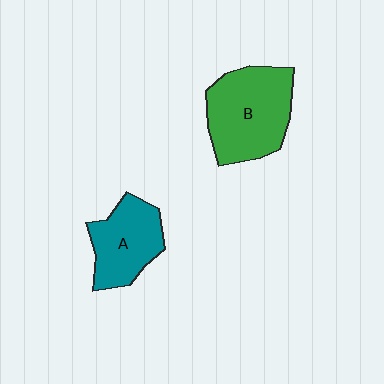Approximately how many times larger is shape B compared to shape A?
Approximately 1.4 times.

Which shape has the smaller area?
Shape A (teal).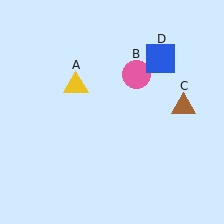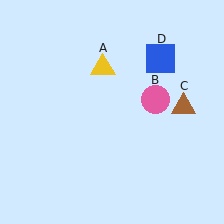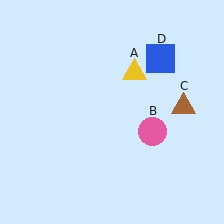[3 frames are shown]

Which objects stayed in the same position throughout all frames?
Brown triangle (object C) and blue square (object D) remained stationary.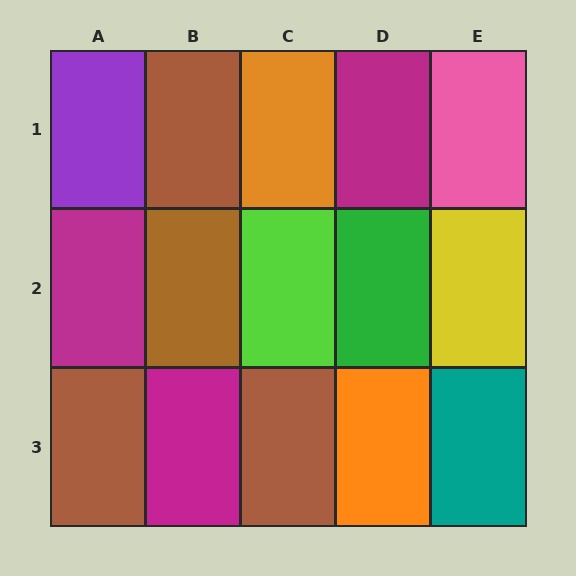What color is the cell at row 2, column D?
Green.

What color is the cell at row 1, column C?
Orange.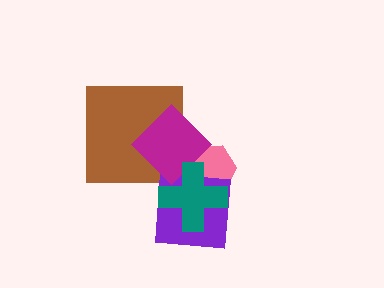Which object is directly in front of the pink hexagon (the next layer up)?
The purple square is directly in front of the pink hexagon.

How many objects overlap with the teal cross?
3 objects overlap with the teal cross.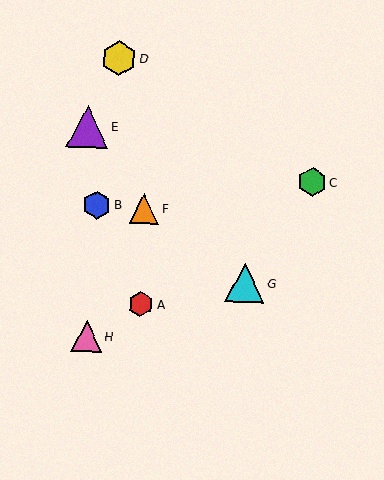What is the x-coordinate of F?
Object F is at x≈144.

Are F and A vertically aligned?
Yes, both are at x≈144.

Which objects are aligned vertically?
Objects A, F are aligned vertically.